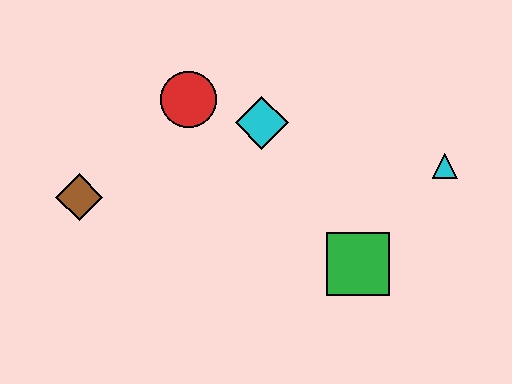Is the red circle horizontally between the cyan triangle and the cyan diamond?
No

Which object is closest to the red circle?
The cyan diamond is closest to the red circle.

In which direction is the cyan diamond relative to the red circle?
The cyan diamond is to the right of the red circle.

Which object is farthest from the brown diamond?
The cyan triangle is farthest from the brown diamond.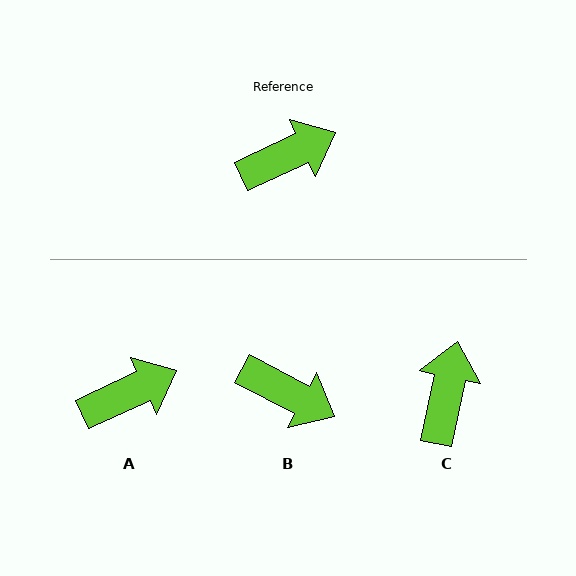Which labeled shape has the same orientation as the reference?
A.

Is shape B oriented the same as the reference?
No, it is off by about 52 degrees.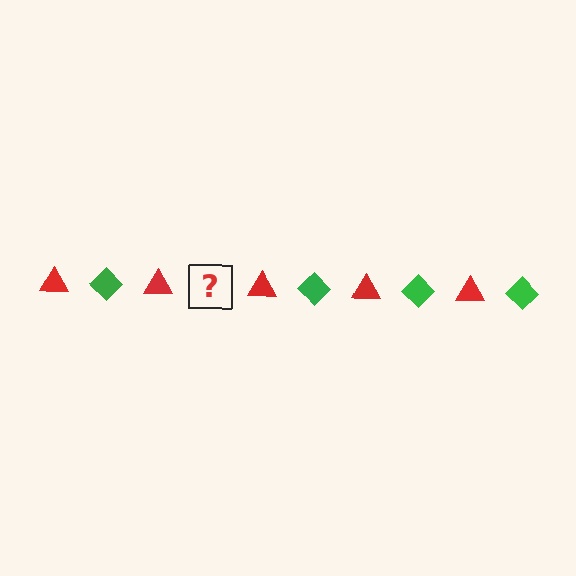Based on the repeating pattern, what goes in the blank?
The blank should be a green diamond.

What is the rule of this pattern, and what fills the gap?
The rule is that the pattern alternates between red triangle and green diamond. The gap should be filled with a green diamond.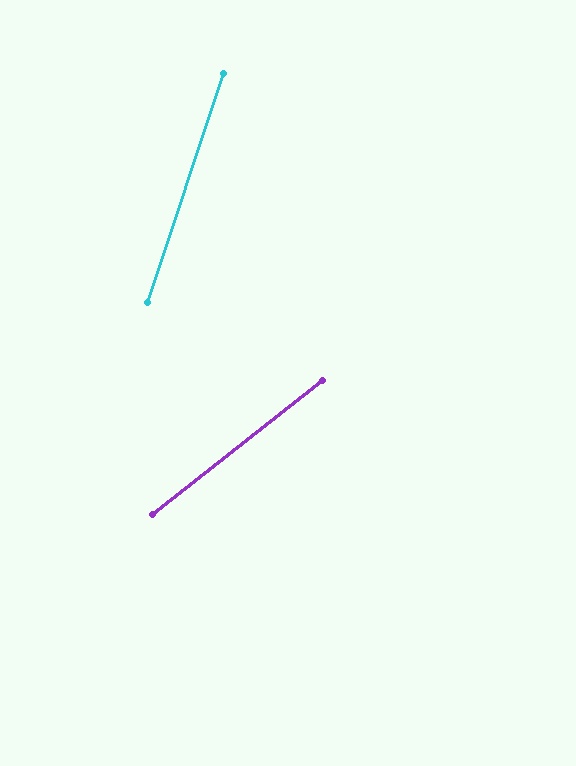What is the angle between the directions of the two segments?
Approximately 34 degrees.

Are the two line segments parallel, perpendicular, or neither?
Neither parallel nor perpendicular — they differ by about 34°.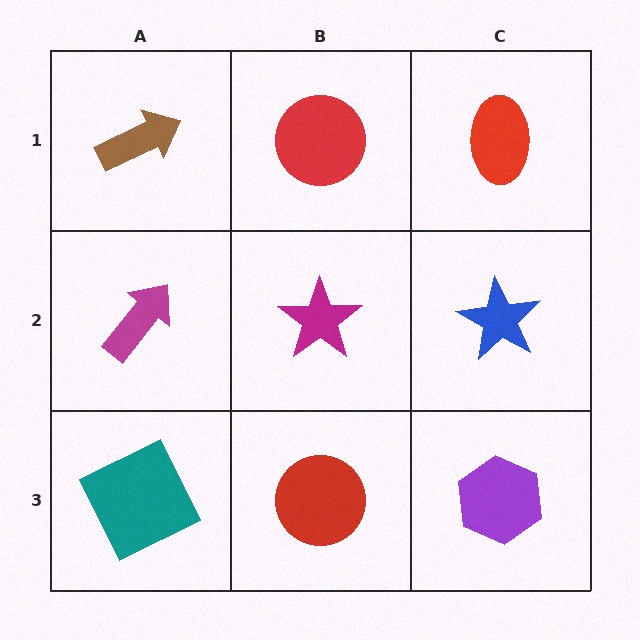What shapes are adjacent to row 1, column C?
A blue star (row 2, column C), a red circle (row 1, column B).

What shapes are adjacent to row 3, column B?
A magenta star (row 2, column B), a teal square (row 3, column A), a purple hexagon (row 3, column C).